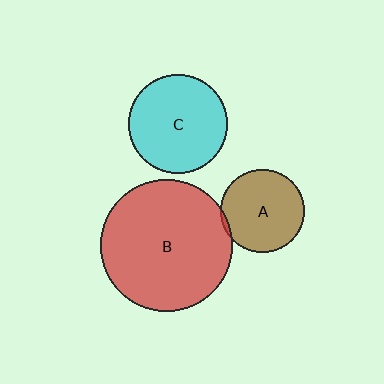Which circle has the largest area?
Circle B (red).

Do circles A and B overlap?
Yes.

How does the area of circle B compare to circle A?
Approximately 2.5 times.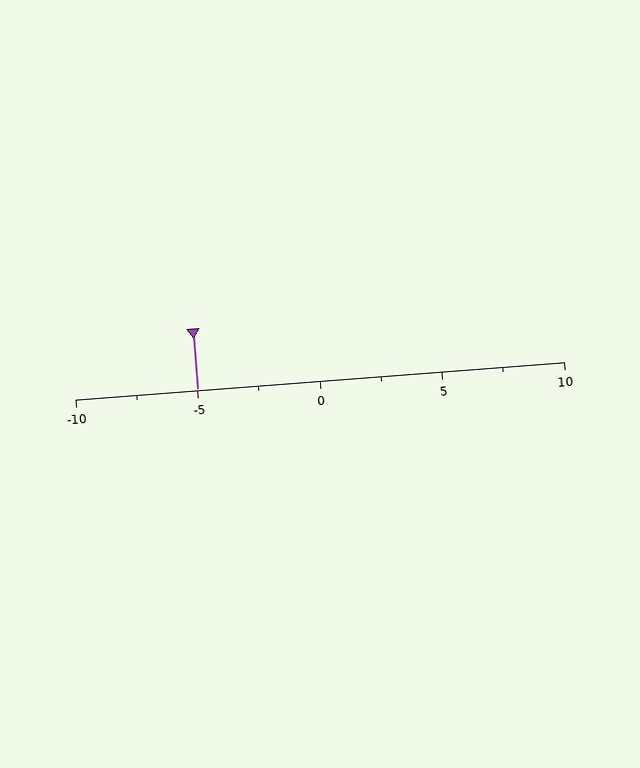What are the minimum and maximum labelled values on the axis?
The axis runs from -10 to 10.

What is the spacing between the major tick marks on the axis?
The major ticks are spaced 5 apart.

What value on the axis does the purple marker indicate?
The marker indicates approximately -5.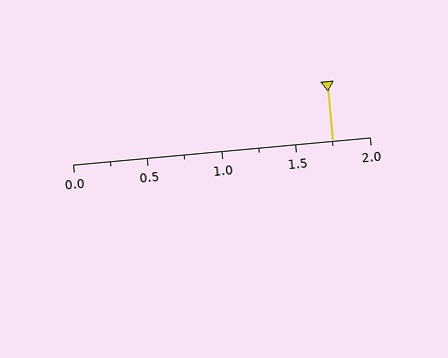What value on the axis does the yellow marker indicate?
The marker indicates approximately 1.75.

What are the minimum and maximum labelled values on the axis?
The axis runs from 0.0 to 2.0.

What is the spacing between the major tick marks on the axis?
The major ticks are spaced 0.5 apart.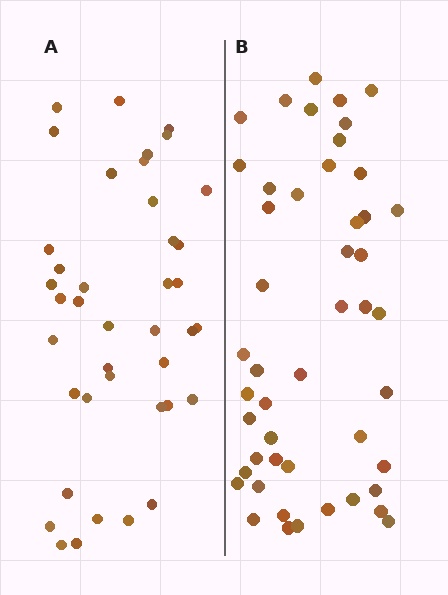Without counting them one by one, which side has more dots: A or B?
Region B (the right region) has more dots.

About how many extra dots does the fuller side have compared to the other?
Region B has roughly 8 or so more dots than region A.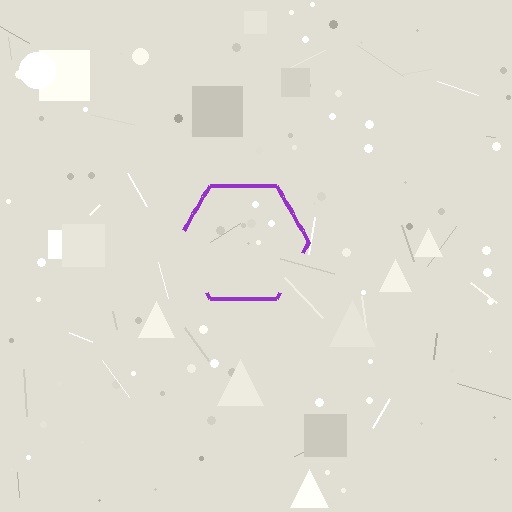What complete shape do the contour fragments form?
The contour fragments form a hexagon.